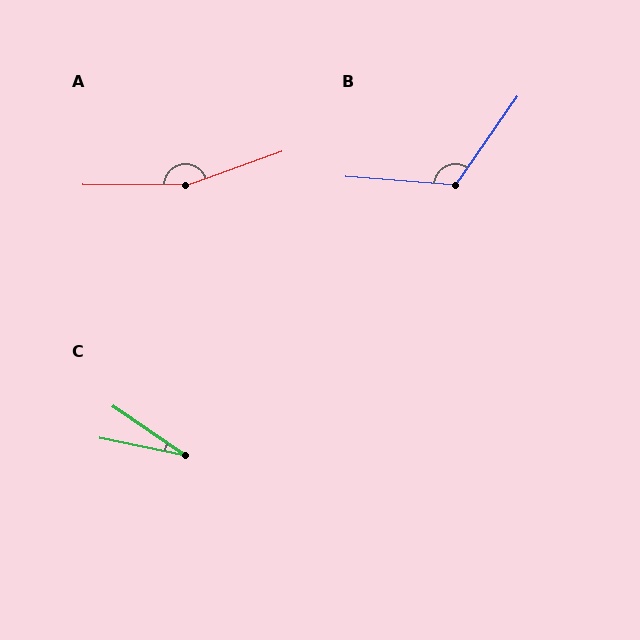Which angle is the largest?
A, at approximately 160 degrees.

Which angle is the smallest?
C, at approximately 23 degrees.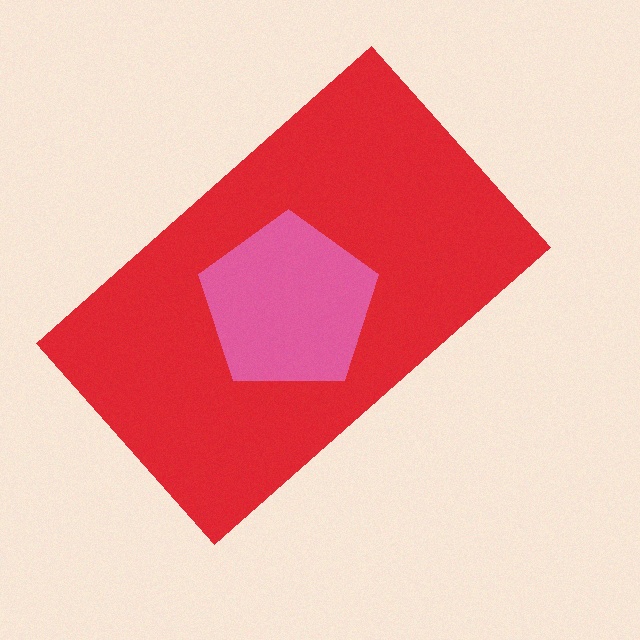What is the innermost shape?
The pink pentagon.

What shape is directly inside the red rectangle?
The pink pentagon.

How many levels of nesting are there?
2.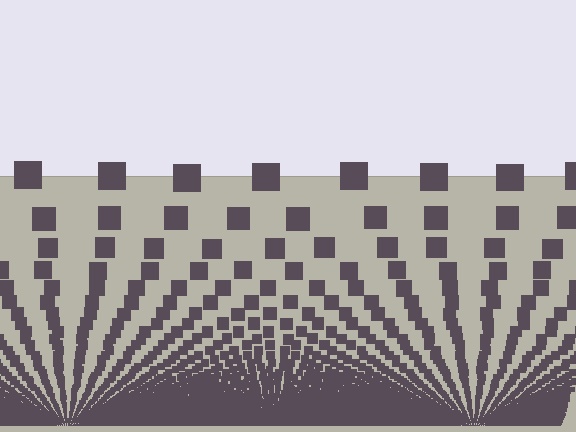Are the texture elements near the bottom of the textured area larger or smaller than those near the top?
Smaller. The gradient is inverted — elements near the bottom are smaller and denser.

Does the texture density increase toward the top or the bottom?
Density increases toward the bottom.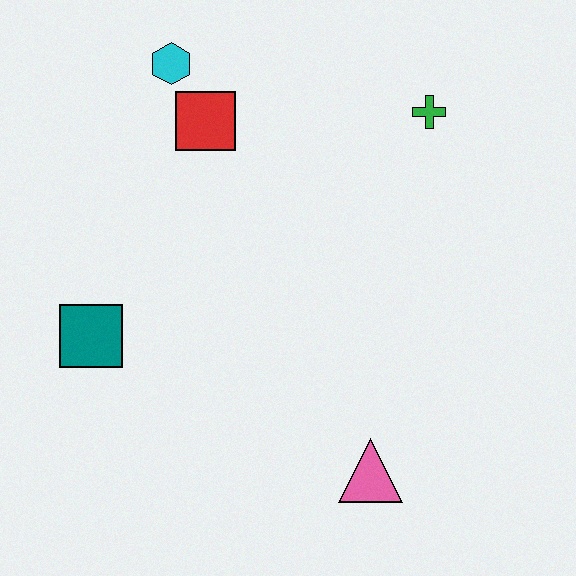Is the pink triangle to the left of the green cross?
Yes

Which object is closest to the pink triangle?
The teal square is closest to the pink triangle.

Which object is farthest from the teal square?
The green cross is farthest from the teal square.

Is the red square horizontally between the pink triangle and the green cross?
No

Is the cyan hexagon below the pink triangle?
No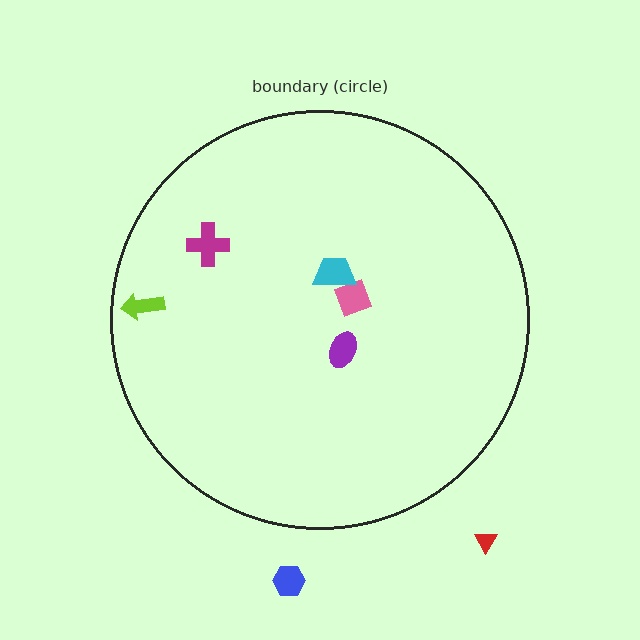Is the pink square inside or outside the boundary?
Inside.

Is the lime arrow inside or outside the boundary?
Inside.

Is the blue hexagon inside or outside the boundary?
Outside.